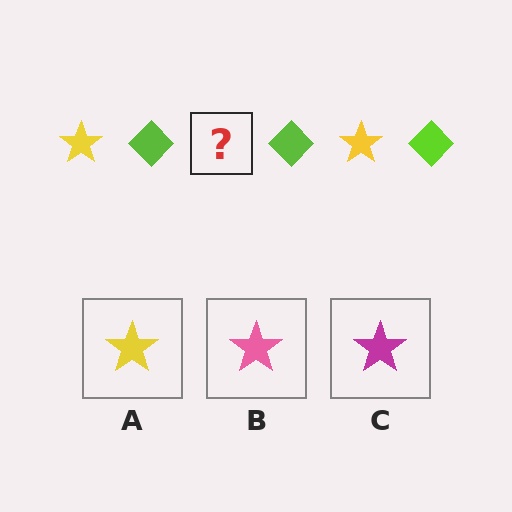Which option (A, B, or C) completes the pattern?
A.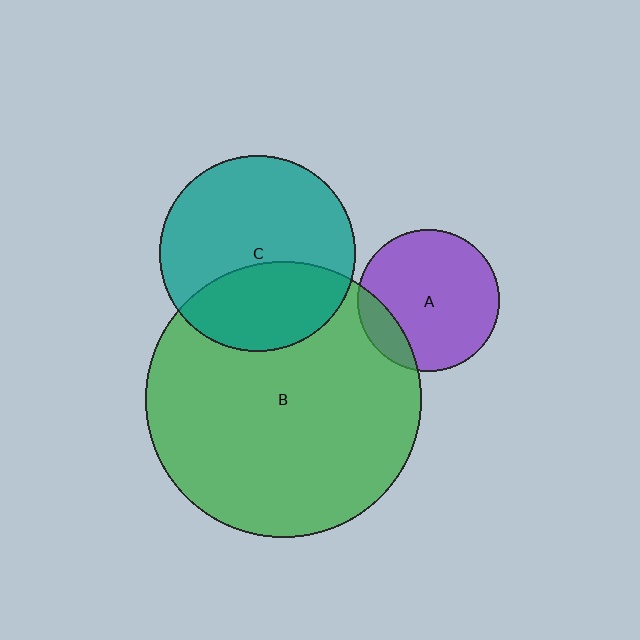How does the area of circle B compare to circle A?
Approximately 3.8 times.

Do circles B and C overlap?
Yes.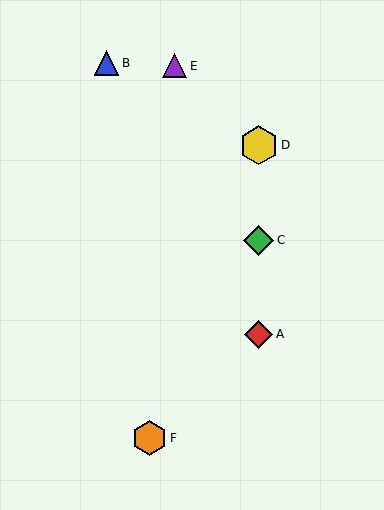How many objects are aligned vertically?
3 objects (A, C, D) are aligned vertically.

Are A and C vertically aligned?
Yes, both are at x≈259.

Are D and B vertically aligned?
No, D is at x≈259 and B is at x≈106.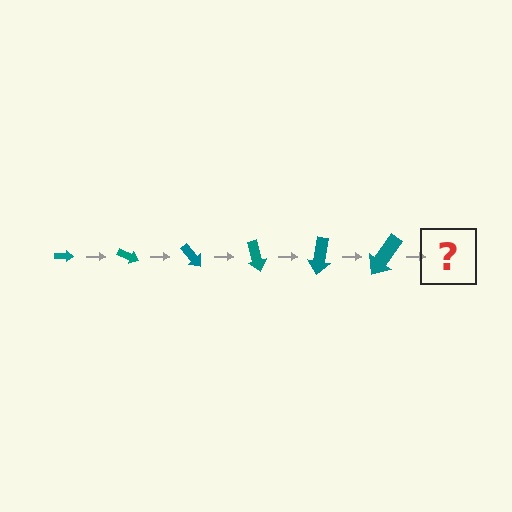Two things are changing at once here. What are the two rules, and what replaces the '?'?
The two rules are that the arrow grows larger each step and it rotates 25 degrees each step. The '?' should be an arrow, larger than the previous one and rotated 150 degrees from the start.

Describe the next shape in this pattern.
It should be an arrow, larger than the previous one and rotated 150 degrees from the start.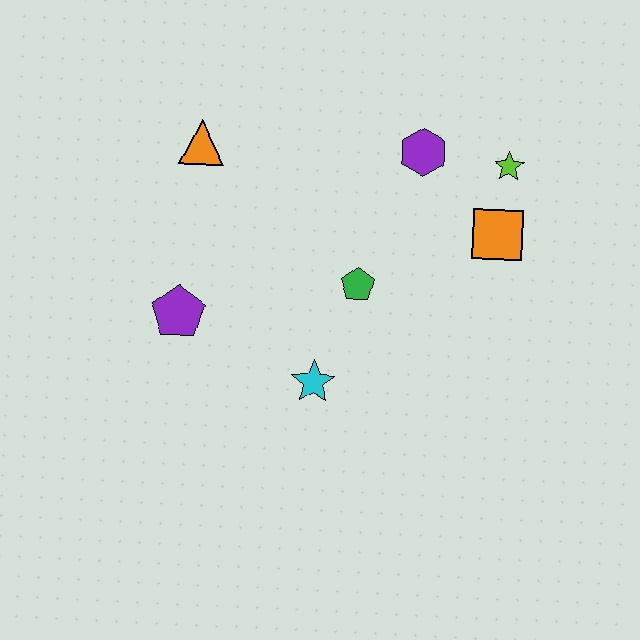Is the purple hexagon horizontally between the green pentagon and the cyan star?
No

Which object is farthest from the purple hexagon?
The purple pentagon is farthest from the purple hexagon.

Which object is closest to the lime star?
The orange square is closest to the lime star.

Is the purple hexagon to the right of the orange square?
No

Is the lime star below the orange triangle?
Yes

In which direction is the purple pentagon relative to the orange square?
The purple pentagon is to the left of the orange square.